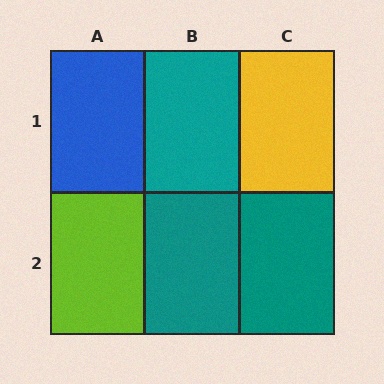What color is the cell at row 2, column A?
Lime.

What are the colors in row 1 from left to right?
Blue, teal, yellow.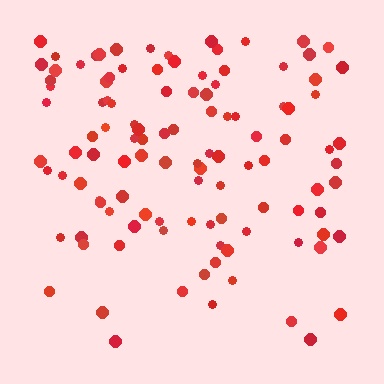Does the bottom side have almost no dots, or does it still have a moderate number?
Still a moderate number, just noticeably fewer than the top.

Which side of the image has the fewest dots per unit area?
The bottom.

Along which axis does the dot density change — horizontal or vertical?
Vertical.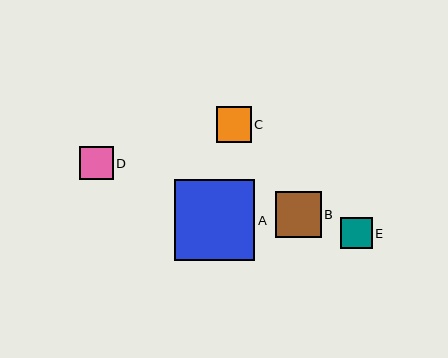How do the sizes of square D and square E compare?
Square D and square E are approximately the same size.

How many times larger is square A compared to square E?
Square A is approximately 2.6 times the size of square E.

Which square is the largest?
Square A is the largest with a size of approximately 80 pixels.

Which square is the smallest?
Square E is the smallest with a size of approximately 31 pixels.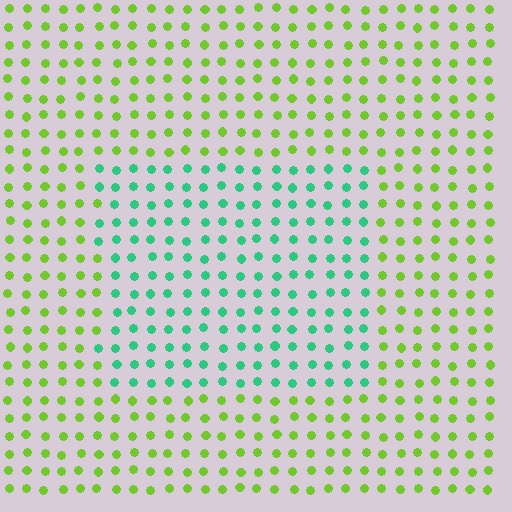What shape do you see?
I see a rectangle.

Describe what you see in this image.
The image is filled with small lime elements in a uniform arrangement. A rectangle-shaped region is visible where the elements are tinted to a slightly different hue, forming a subtle color boundary.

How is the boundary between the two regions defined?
The boundary is defined purely by a slight shift in hue (about 58 degrees). Spacing, size, and orientation are identical on both sides.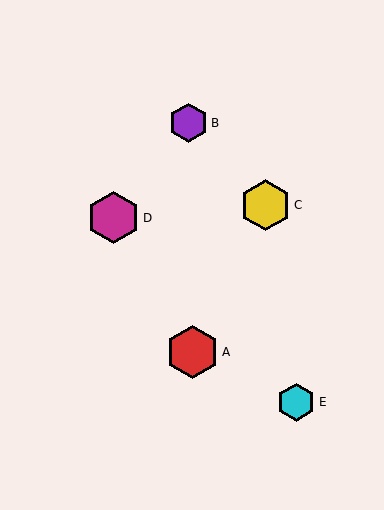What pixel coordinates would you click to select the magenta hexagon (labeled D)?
Click at (114, 218) to select the magenta hexagon D.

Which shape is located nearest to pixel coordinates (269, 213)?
The yellow hexagon (labeled C) at (265, 205) is nearest to that location.